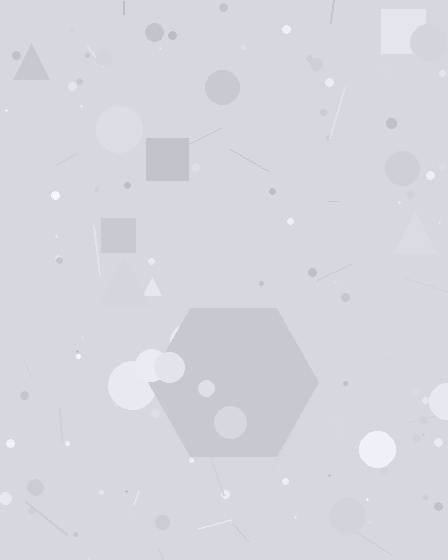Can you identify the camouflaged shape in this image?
The camouflaged shape is a hexagon.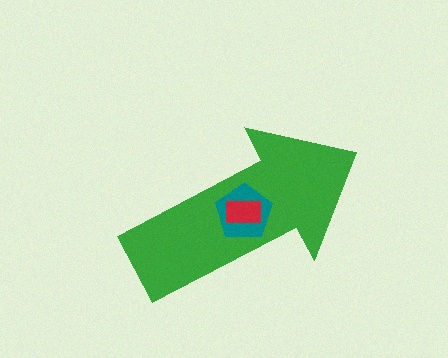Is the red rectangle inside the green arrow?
Yes.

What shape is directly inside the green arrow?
The teal pentagon.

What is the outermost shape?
The green arrow.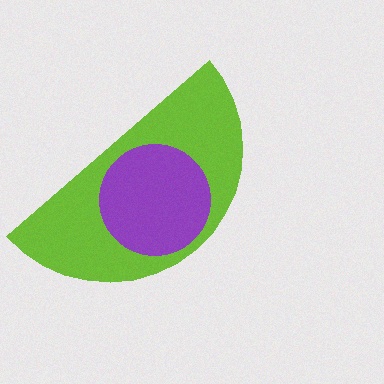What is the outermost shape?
The lime semicircle.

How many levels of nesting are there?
2.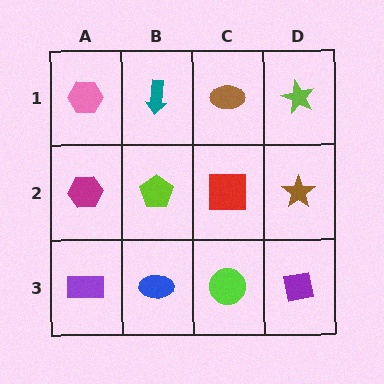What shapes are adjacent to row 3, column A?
A magenta hexagon (row 2, column A), a blue ellipse (row 3, column B).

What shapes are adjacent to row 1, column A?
A magenta hexagon (row 2, column A), a teal arrow (row 1, column B).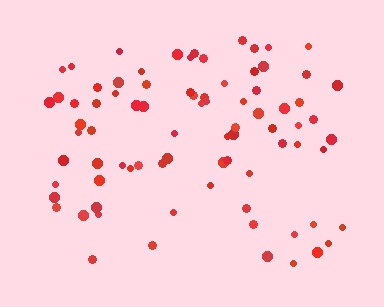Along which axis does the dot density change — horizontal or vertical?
Vertical.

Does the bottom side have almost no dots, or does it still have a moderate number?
Still a moderate number, just noticeably fewer than the top.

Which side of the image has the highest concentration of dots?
The top.